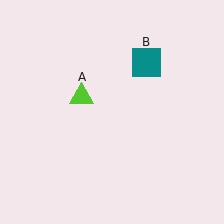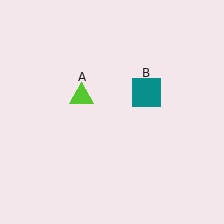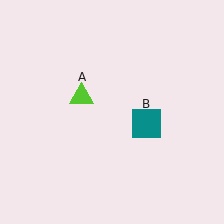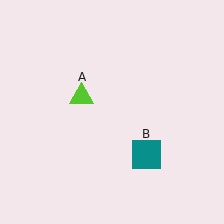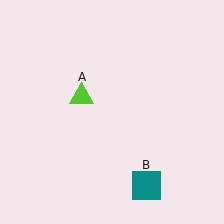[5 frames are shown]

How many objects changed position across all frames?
1 object changed position: teal square (object B).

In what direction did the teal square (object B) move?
The teal square (object B) moved down.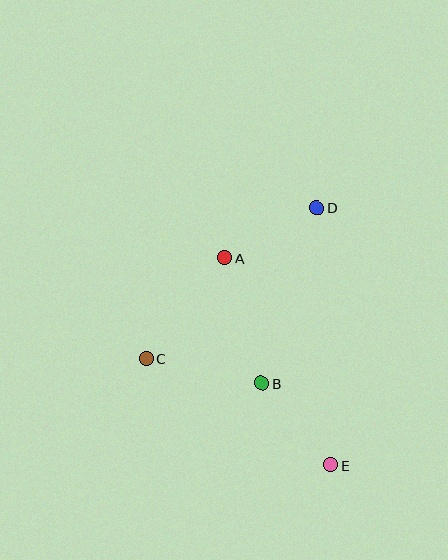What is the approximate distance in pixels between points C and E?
The distance between C and E is approximately 213 pixels.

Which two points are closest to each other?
Points A and D are closest to each other.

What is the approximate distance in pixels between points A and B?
The distance between A and B is approximately 131 pixels.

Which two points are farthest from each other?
Points D and E are farthest from each other.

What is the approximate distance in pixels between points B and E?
The distance between B and E is approximately 107 pixels.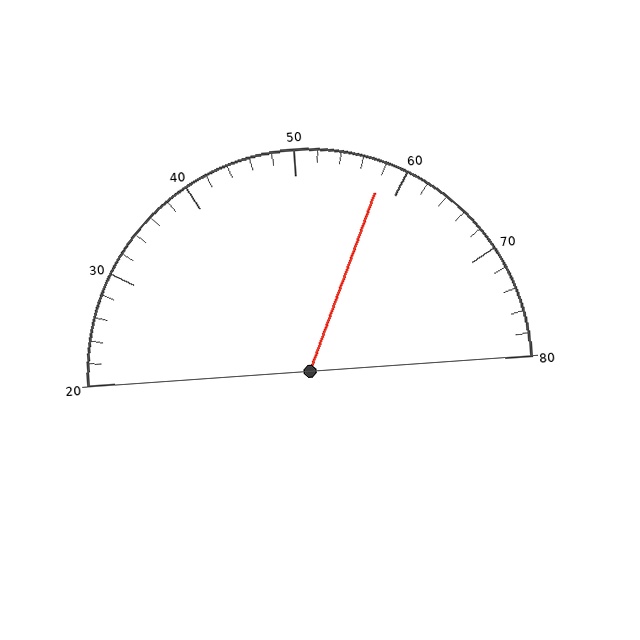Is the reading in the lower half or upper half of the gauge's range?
The reading is in the upper half of the range (20 to 80).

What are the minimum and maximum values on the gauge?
The gauge ranges from 20 to 80.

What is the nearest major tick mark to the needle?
The nearest major tick mark is 60.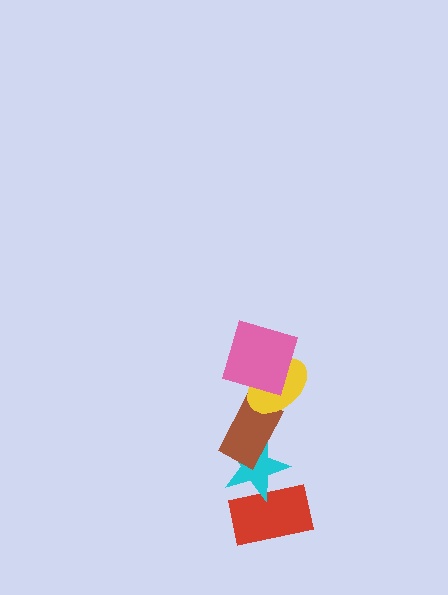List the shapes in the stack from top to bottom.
From top to bottom: the pink square, the yellow ellipse, the brown rectangle, the cyan star, the red rectangle.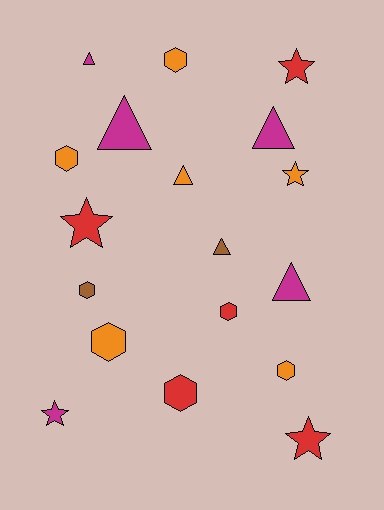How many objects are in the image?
There are 18 objects.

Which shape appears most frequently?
Hexagon, with 7 objects.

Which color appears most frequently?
Orange, with 6 objects.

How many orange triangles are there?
There is 1 orange triangle.